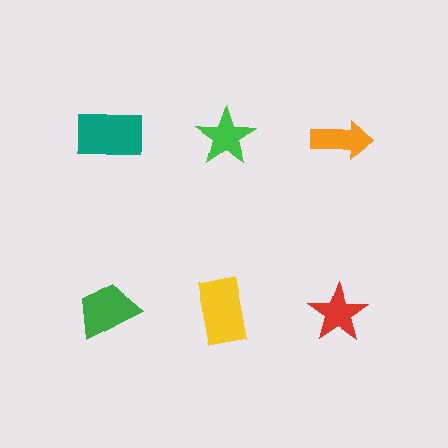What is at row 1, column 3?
An orange arrow.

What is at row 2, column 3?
A red star.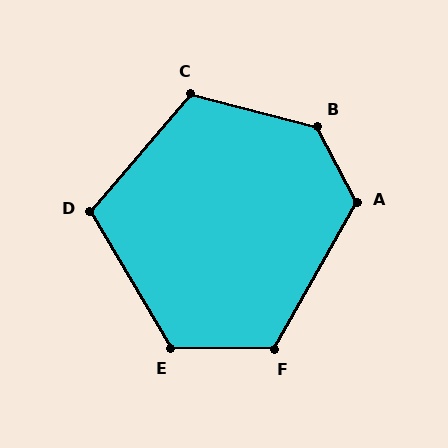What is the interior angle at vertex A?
Approximately 123 degrees (obtuse).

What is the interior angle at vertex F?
Approximately 119 degrees (obtuse).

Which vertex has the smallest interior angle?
D, at approximately 109 degrees.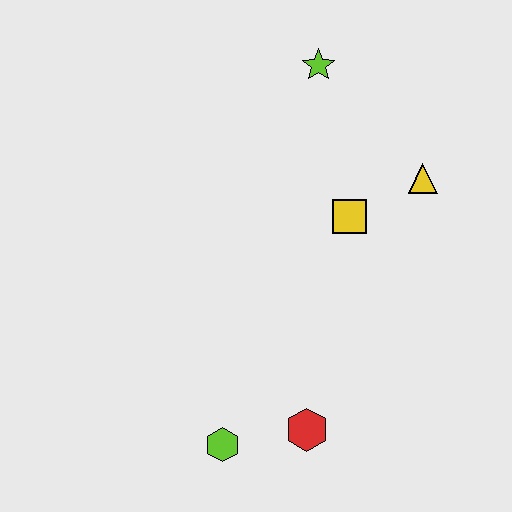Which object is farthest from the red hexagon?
The lime star is farthest from the red hexagon.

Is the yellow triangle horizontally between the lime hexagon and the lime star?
No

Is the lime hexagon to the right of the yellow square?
No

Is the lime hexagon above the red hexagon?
No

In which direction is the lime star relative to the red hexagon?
The lime star is above the red hexagon.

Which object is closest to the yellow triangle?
The yellow square is closest to the yellow triangle.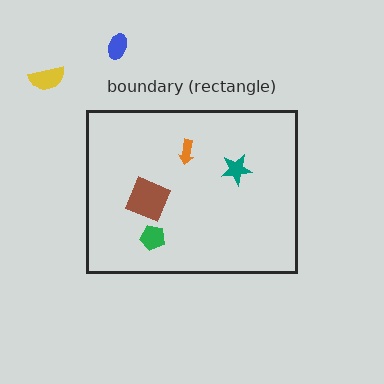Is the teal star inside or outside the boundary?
Inside.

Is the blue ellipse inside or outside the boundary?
Outside.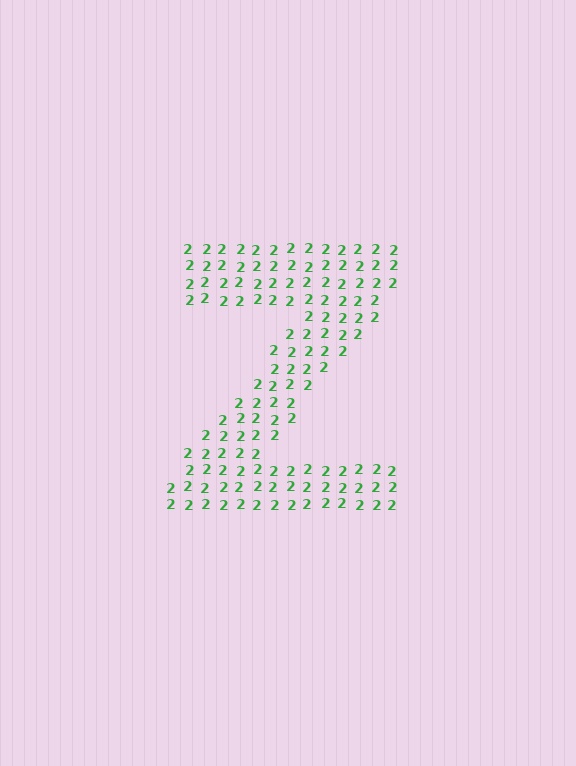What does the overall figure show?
The overall figure shows the letter Z.